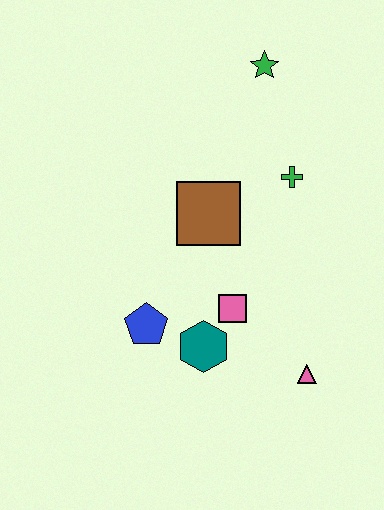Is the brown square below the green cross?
Yes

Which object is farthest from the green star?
The pink triangle is farthest from the green star.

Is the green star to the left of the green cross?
Yes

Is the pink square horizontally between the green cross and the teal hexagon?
Yes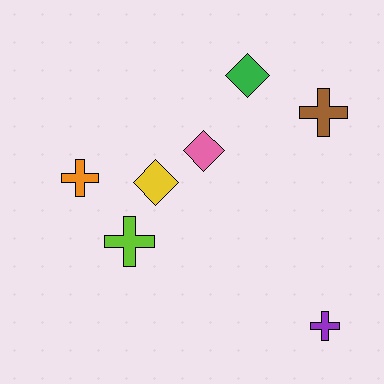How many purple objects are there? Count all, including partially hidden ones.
There is 1 purple object.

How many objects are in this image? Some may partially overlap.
There are 7 objects.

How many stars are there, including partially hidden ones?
There are no stars.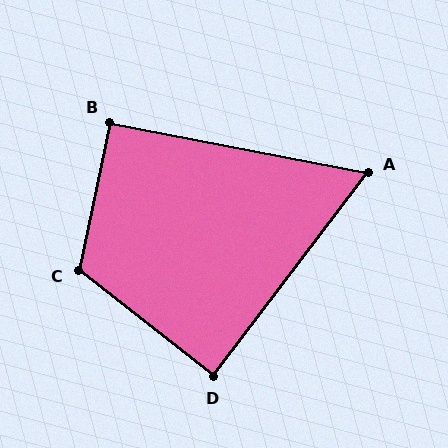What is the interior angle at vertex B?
Approximately 91 degrees (approximately right).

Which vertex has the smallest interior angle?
A, at approximately 64 degrees.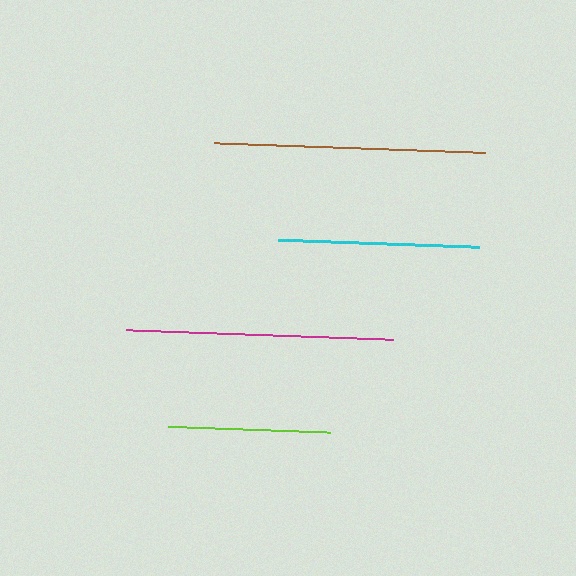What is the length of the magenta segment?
The magenta segment is approximately 266 pixels long.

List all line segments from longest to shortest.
From longest to shortest: brown, magenta, cyan, lime.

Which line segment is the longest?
The brown line is the longest at approximately 271 pixels.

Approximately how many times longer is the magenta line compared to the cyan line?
The magenta line is approximately 1.3 times the length of the cyan line.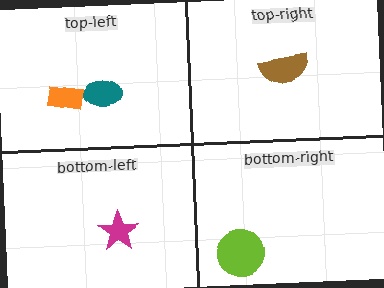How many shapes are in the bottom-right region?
1.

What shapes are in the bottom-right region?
The lime circle.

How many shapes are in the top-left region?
2.